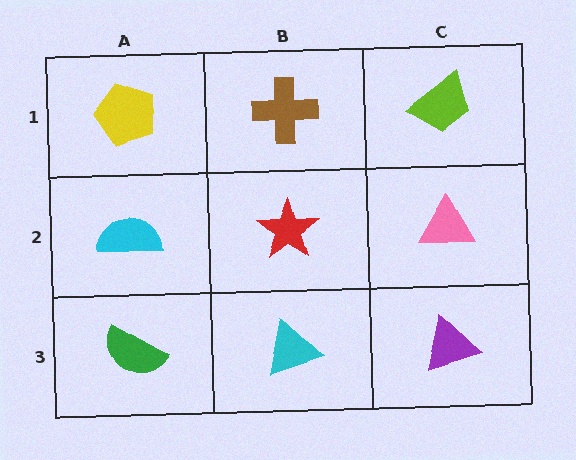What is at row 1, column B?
A brown cross.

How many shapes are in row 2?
3 shapes.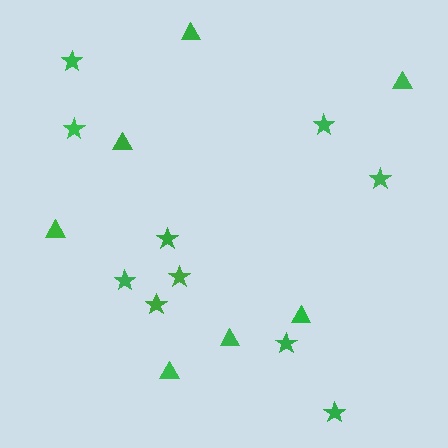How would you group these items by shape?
There are 2 groups: one group of stars (10) and one group of triangles (7).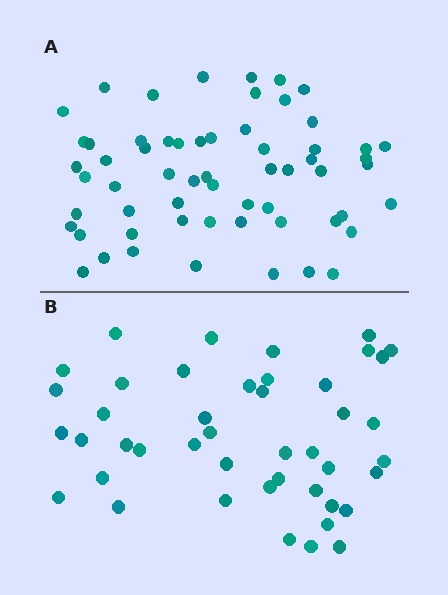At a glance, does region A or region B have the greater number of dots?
Region A (the top region) has more dots.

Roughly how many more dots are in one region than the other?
Region A has approximately 15 more dots than region B.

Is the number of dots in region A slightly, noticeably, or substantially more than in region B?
Region A has noticeably more, but not dramatically so. The ratio is roughly 1.4 to 1.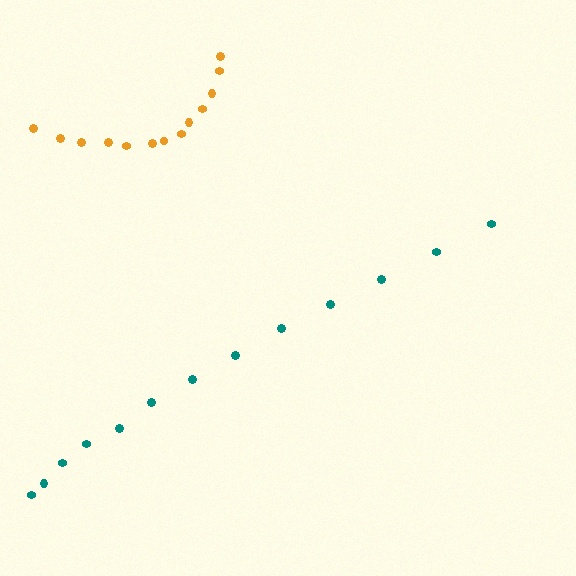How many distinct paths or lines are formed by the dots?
There are 2 distinct paths.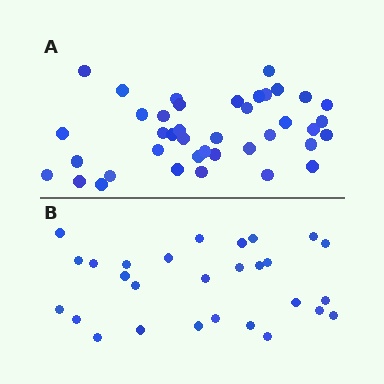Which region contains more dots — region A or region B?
Region A (the top region) has more dots.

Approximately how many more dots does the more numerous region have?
Region A has roughly 12 or so more dots than region B.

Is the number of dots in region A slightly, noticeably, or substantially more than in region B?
Region A has noticeably more, but not dramatically so. The ratio is roughly 1.4 to 1.